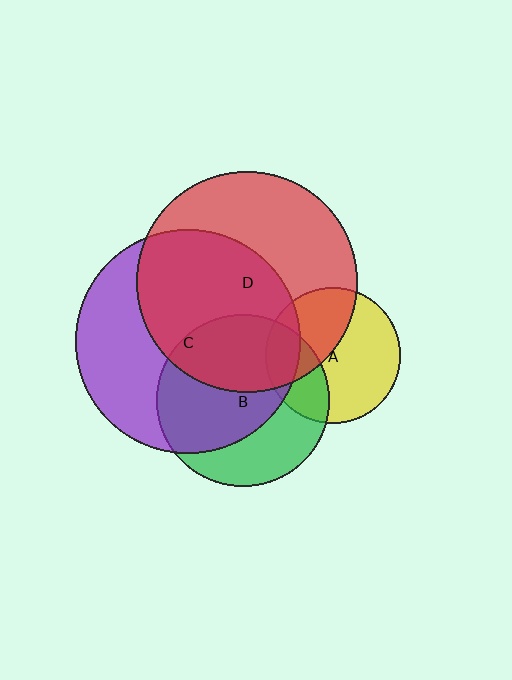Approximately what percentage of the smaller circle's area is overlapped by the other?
Approximately 65%.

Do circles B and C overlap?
Yes.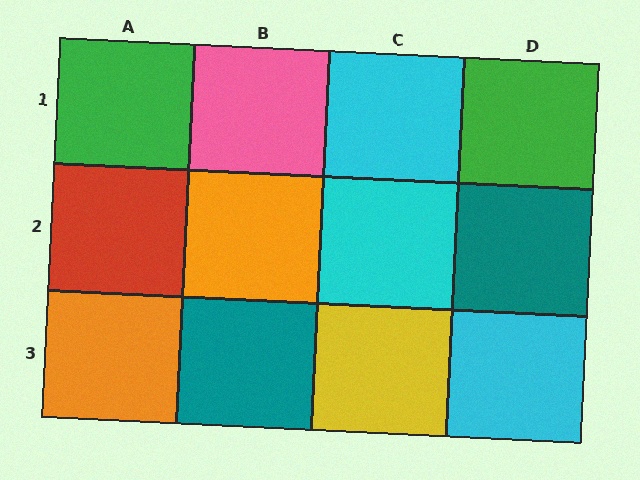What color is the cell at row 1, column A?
Green.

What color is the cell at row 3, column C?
Yellow.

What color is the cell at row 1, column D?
Green.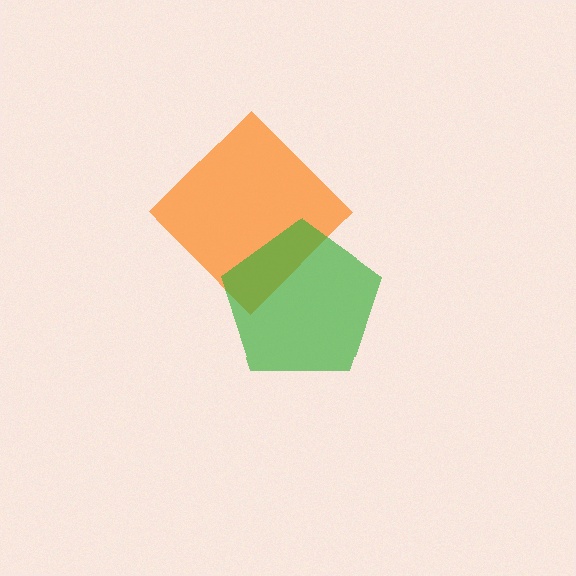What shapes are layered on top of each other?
The layered shapes are: an orange diamond, a green pentagon.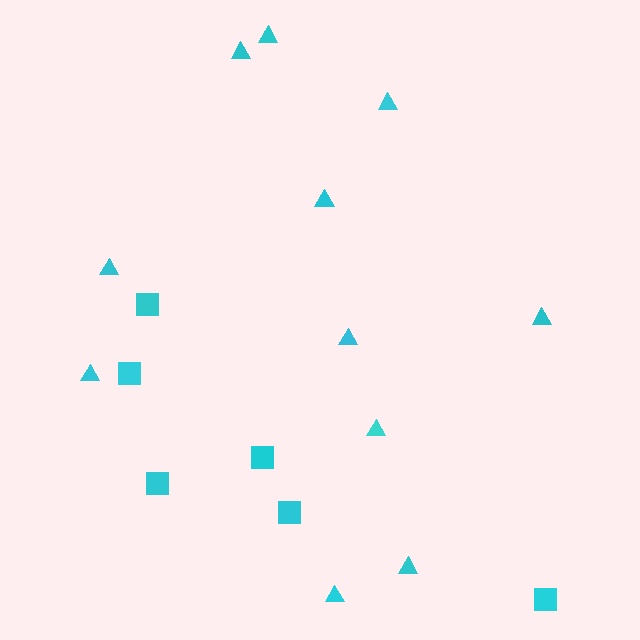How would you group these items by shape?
There are 2 groups: one group of squares (6) and one group of triangles (11).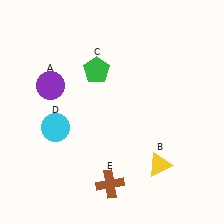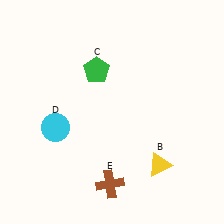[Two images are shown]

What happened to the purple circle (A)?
The purple circle (A) was removed in Image 2. It was in the top-left area of Image 1.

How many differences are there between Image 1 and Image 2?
There is 1 difference between the two images.